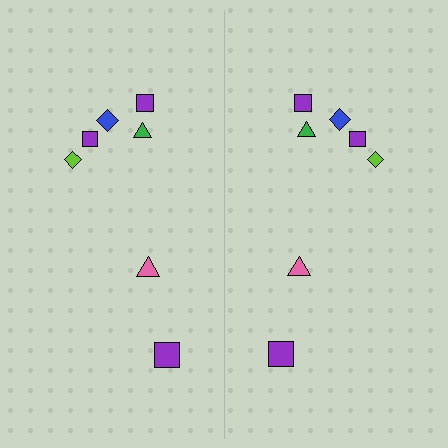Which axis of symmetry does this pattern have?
The pattern has a vertical axis of symmetry running through the center of the image.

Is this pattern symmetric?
Yes, this pattern has bilateral (reflection) symmetry.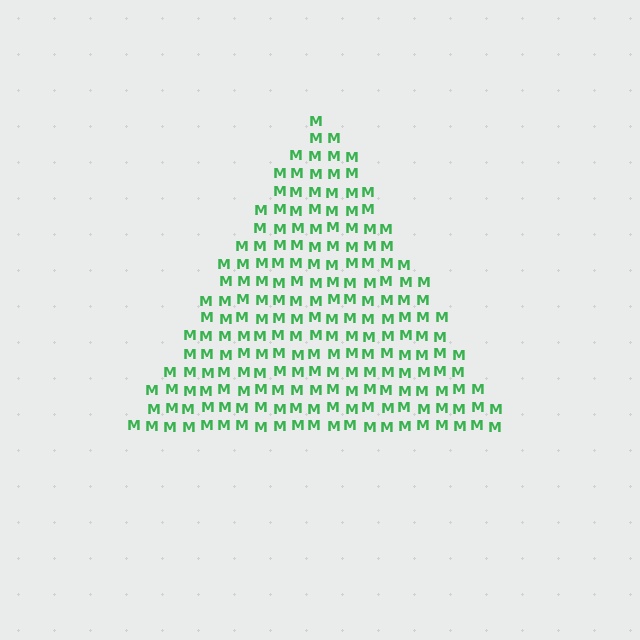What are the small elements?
The small elements are letter M's.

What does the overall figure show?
The overall figure shows a triangle.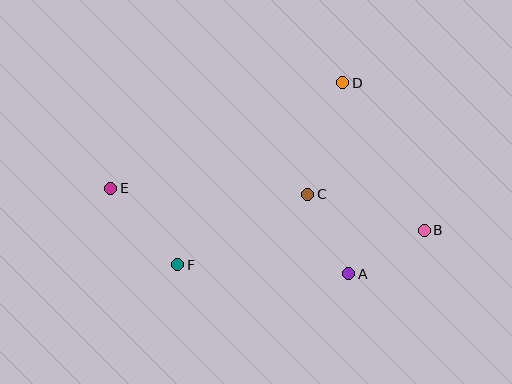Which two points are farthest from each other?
Points B and E are farthest from each other.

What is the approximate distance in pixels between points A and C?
The distance between A and C is approximately 90 pixels.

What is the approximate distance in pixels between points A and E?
The distance between A and E is approximately 253 pixels.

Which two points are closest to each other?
Points A and B are closest to each other.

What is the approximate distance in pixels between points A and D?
The distance between A and D is approximately 191 pixels.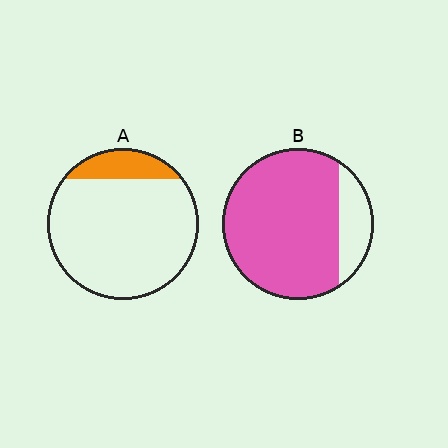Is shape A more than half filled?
No.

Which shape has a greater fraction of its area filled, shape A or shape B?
Shape B.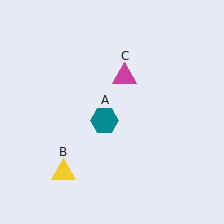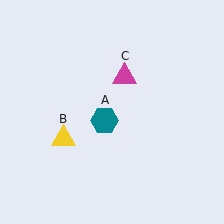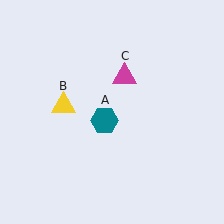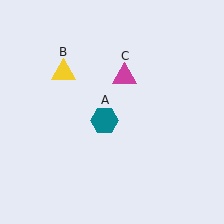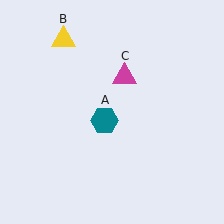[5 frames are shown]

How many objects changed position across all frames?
1 object changed position: yellow triangle (object B).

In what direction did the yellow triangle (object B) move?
The yellow triangle (object B) moved up.